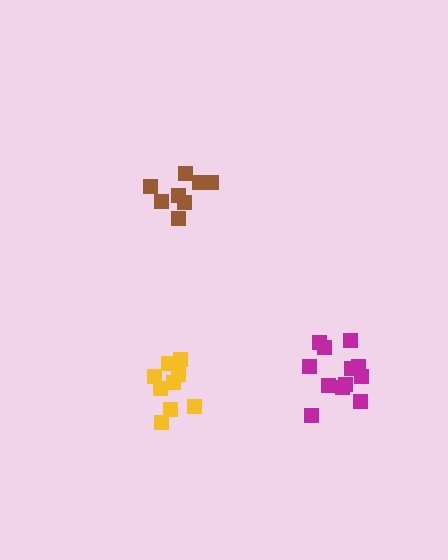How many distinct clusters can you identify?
There are 3 distinct clusters.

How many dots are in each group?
Group 1: 9 dots, Group 2: 8 dots, Group 3: 12 dots (29 total).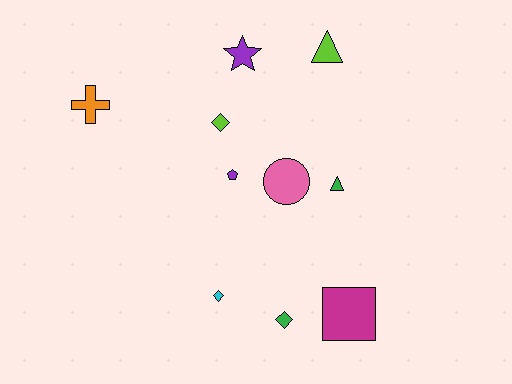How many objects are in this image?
There are 10 objects.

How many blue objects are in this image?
There are no blue objects.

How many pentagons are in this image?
There is 1 pentagon.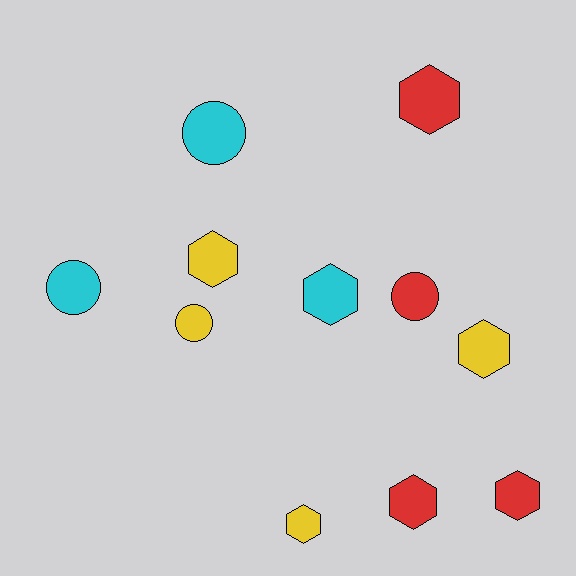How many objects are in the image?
There are 11 objects.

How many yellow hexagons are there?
There are 3 yellow hexagons.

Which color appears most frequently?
Red, with 4 objects.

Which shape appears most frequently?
Hexagon, with 7 objects.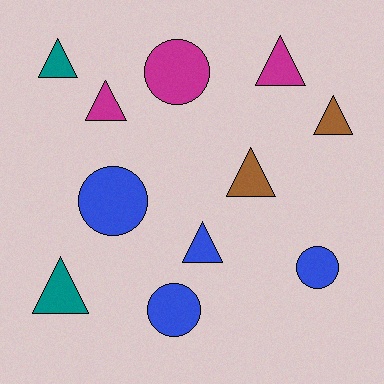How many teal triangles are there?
There are 2 teal triangles.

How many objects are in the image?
There are 11 objects.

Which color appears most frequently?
Blue, with 4 objects.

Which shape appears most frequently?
Triangle, with 7 objects.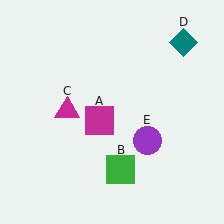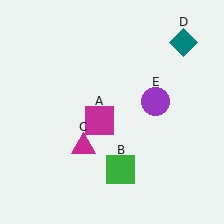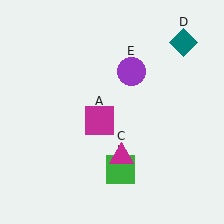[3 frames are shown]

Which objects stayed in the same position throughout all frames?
Magenta square (object A) and green square (object B) and teal diamond (object D) remained stationary.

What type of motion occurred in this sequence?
The magenta triangle (object C), purple circle (object E) rotated counterclockwise around the center of the scene.